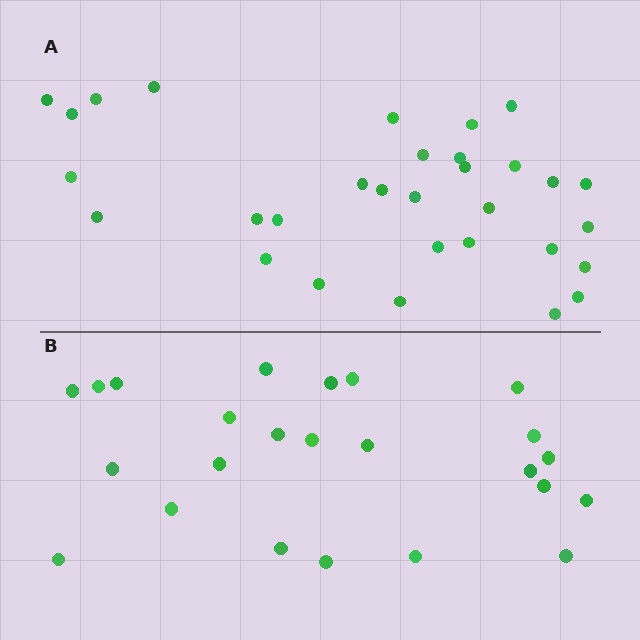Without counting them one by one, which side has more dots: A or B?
Region A (the top region) has more dots.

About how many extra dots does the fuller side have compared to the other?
Region A has roughly 8 or so more dots than region B.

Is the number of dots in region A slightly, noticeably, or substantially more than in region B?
Region A has noticeably more, but not dramatically so. The ratio is roughly 1.3 to 1.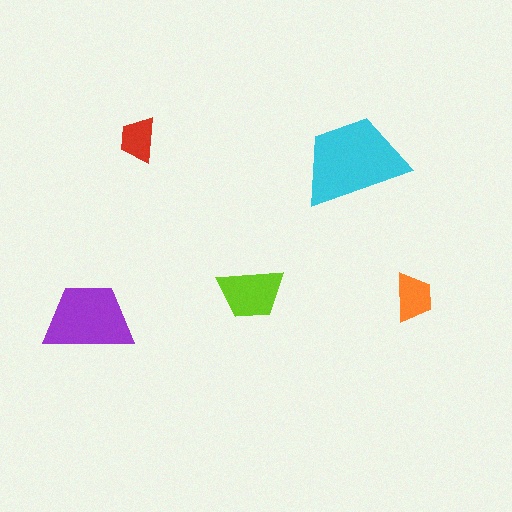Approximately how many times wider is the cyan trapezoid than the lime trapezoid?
About 1.5 times wider.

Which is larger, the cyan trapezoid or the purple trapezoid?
The cyan one.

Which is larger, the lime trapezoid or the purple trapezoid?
The purple one.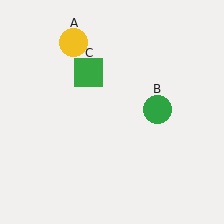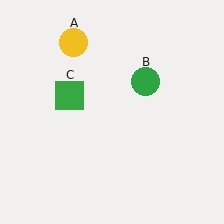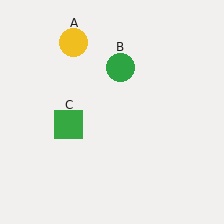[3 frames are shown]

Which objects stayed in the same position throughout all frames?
Yellow circle (object A) remained stationary.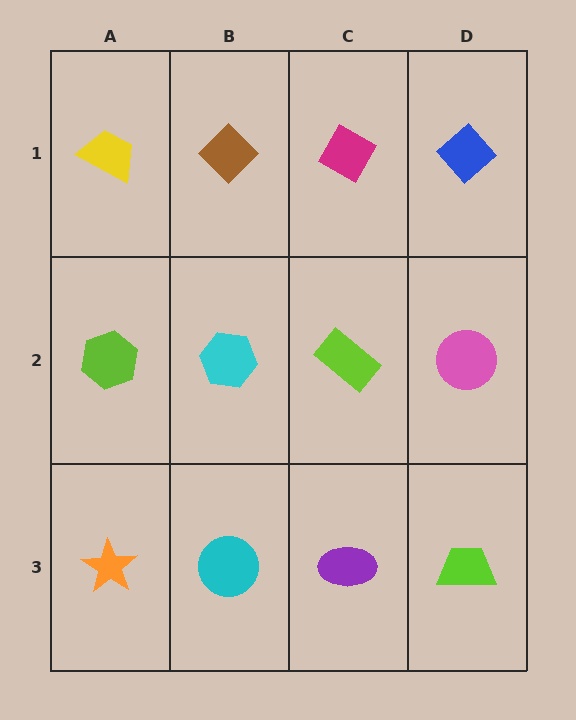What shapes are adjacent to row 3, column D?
A pink circle (row 2, column D), a purple ellipse (row 3, column C).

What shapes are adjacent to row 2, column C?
A magenta diamond (row 1, column C), a purple ellipse (row 3, column C), a cyan hexagon (row 2, column B), a pink circle (row 2, column D).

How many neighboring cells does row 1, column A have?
2.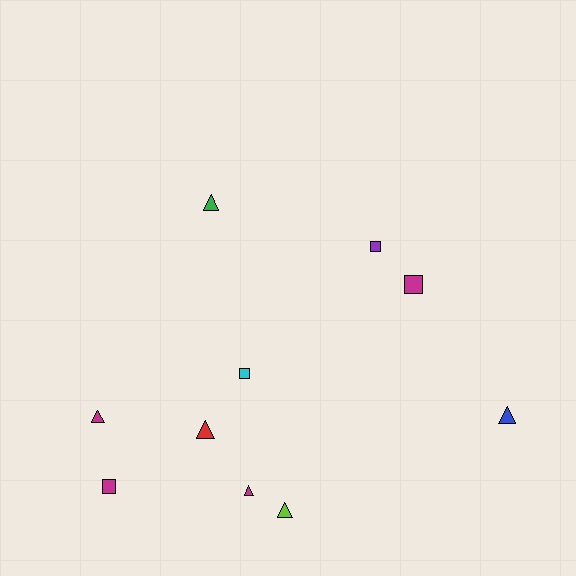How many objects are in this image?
There are 10 objects.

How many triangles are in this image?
There are 6 triangles.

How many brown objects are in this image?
There are no brown objects.